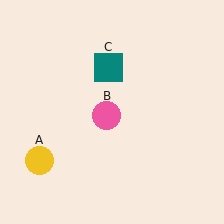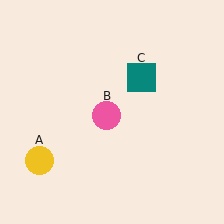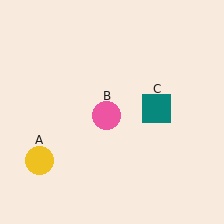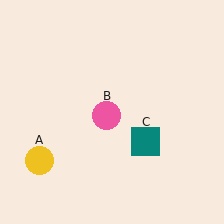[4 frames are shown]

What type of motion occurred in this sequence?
The teal square (object C) rotated clockwise around the center of the scene.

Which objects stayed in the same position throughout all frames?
Yellow circle (object A) and pink circle (object B) remained stationary.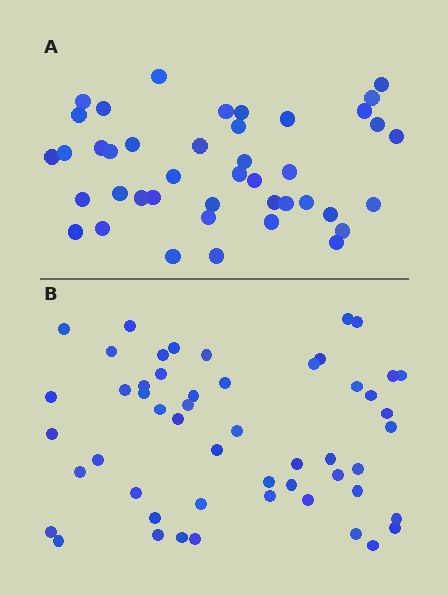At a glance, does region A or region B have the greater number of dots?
Region B (the bottom region) has more dots.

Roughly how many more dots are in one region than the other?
Region B has roughly 10 or so more dots than region A.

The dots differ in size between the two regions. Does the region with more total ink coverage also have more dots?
No. Region A has more total ink coverage because its dots are larger, but region B actually contains more individual dots. Total area can be misleading — the number of items is what matters here.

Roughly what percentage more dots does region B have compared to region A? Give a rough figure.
About 25% more.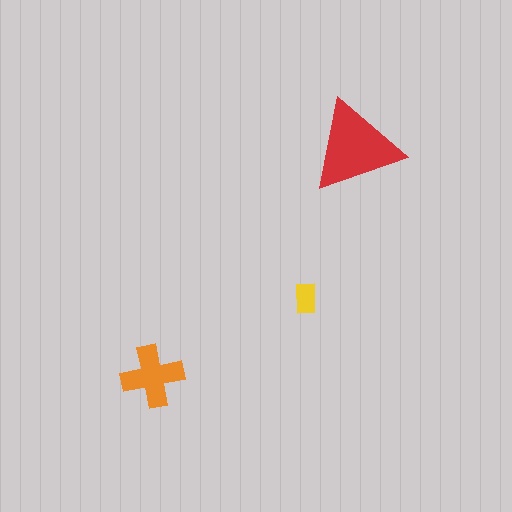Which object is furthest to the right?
The red triangle is rightmost.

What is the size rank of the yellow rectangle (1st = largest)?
3rd.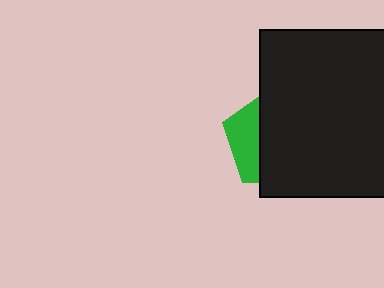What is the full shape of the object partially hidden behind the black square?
The partially hidden object is a green pentagon.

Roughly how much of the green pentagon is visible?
A small part of it is visible (roughly 31%).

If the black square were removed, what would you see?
You would see the complete green pentagon.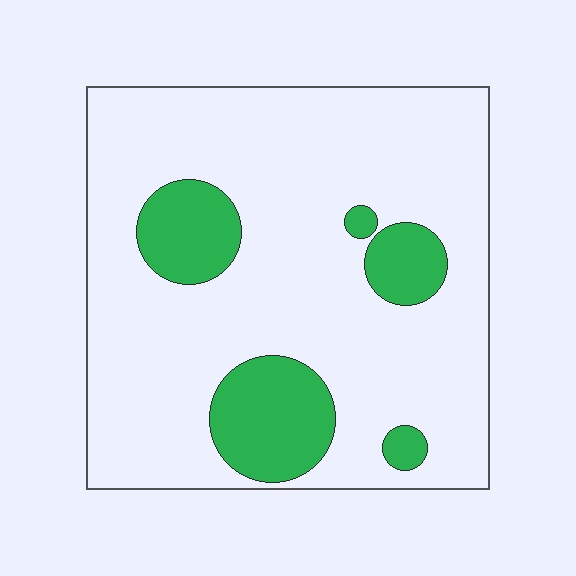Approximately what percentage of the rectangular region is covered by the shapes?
Approximately 20%.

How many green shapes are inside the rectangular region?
5.